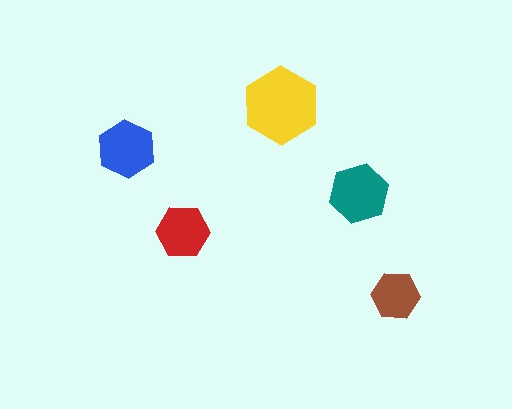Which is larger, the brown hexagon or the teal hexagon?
The teal one.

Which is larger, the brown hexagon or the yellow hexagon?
The yellow one.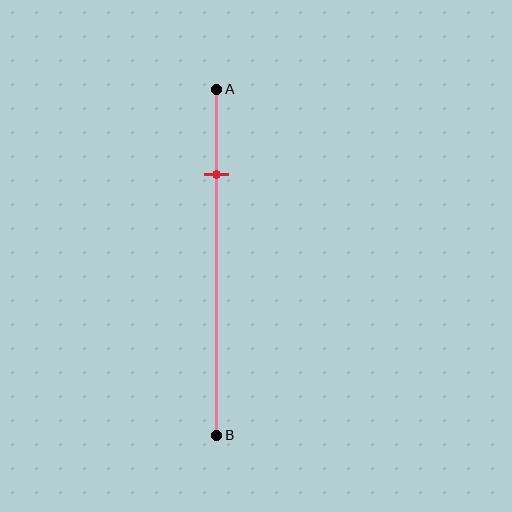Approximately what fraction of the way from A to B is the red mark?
The red mark is approximately 25% of the way from A to B.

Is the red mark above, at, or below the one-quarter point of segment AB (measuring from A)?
The red mark is approximately at the one-quarter point of segment AB.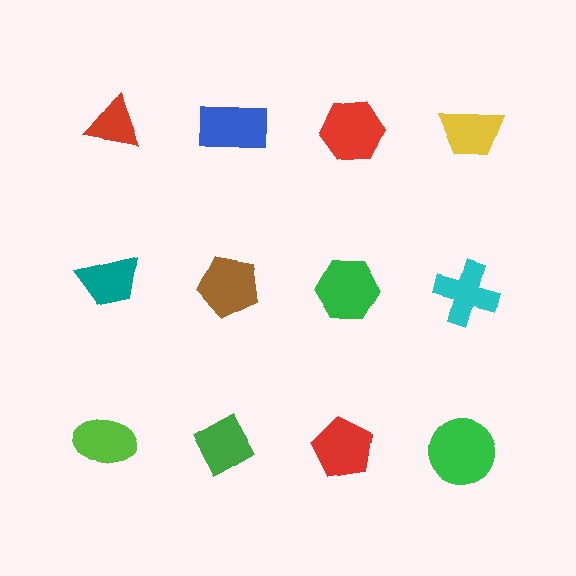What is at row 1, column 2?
A blue rectangle.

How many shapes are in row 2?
4 shapes.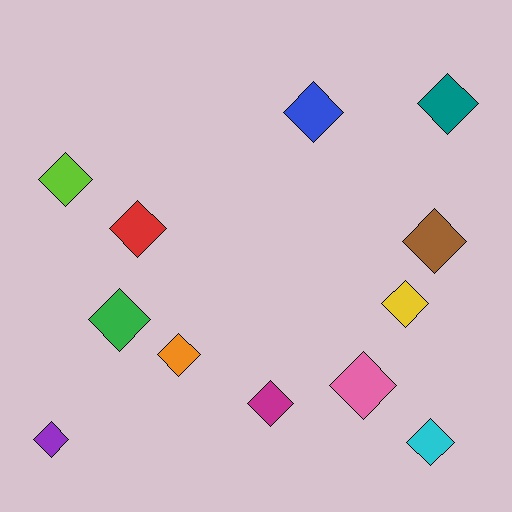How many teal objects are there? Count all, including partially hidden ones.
There is 1 teal object.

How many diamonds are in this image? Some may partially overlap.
There are 12 diamonds.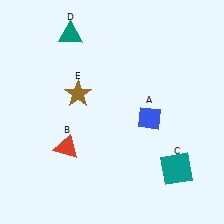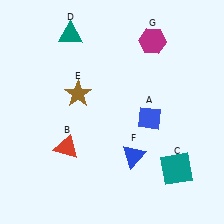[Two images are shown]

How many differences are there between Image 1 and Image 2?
There are 2 differences between the two images.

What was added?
A blue triangle (F), a magenta hexagon (G) were added in Image 2.